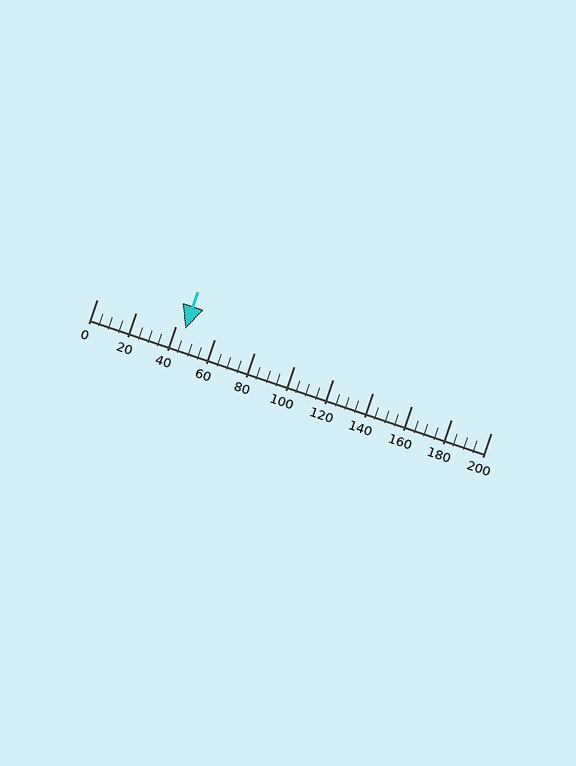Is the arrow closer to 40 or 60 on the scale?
The arrow is closer to 40.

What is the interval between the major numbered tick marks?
The major tick marks are spaced 20 units apart.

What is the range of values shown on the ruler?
The ruler shows values from 0 to 200.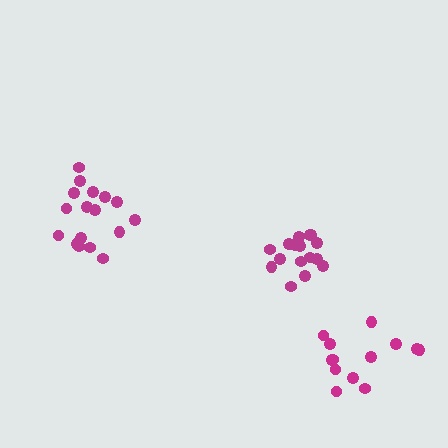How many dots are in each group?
Group 1: 13 dots, Group 2: 17 dots, Group 3: 16 dots (46 total).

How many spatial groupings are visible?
There are 3 spatial groupings.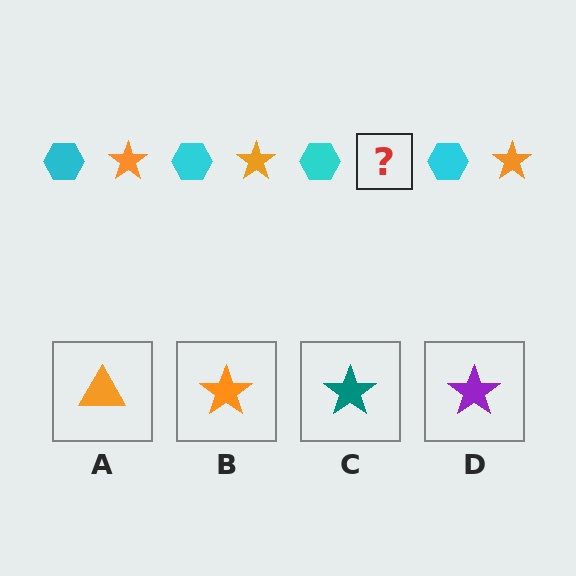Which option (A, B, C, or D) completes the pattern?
B.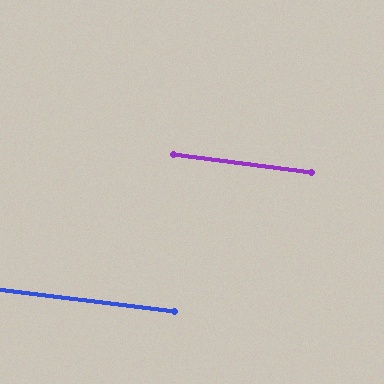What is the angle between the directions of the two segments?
Approximately 0 degrees.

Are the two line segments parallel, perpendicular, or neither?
Parallel — their directions differ by only 0.3°.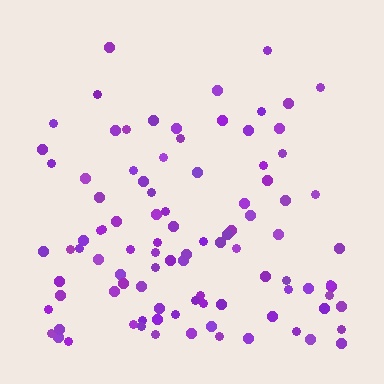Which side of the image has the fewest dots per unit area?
The top.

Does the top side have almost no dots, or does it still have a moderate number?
Still a moderate number, just noticeably fewer than the bottom.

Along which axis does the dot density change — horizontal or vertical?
Vertical.